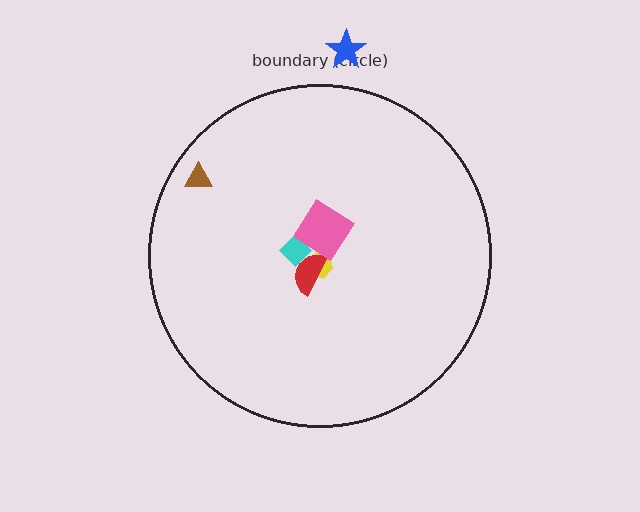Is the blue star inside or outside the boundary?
Outside.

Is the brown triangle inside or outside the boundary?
Inside.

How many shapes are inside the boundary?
5 inside, 1 outside.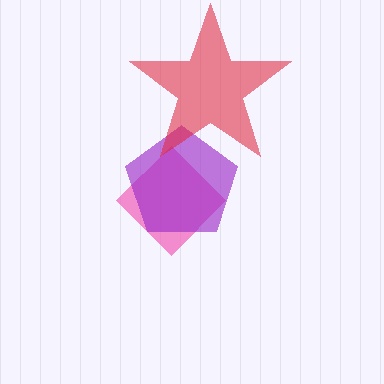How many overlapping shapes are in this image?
There are 3 overlapping shapes in the image.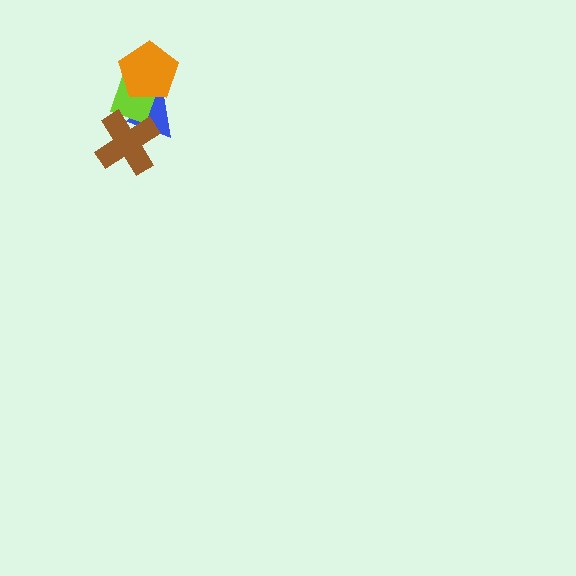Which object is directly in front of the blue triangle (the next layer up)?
The lime diamond is directly in front of the blue triangle.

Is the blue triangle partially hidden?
Yes, it is partially covered by another shape.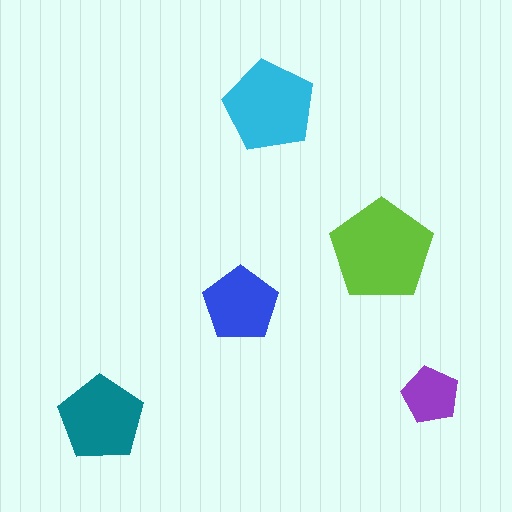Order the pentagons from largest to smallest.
the lime one, the cyan one, the teal one, the blue one, the purple one.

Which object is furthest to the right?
The purple pentagon is rightmost.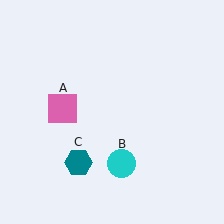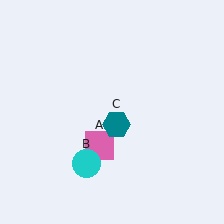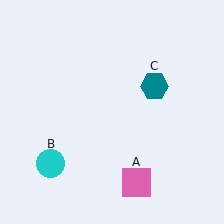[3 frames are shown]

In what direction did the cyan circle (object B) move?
The cyan circle (object B) moved left.